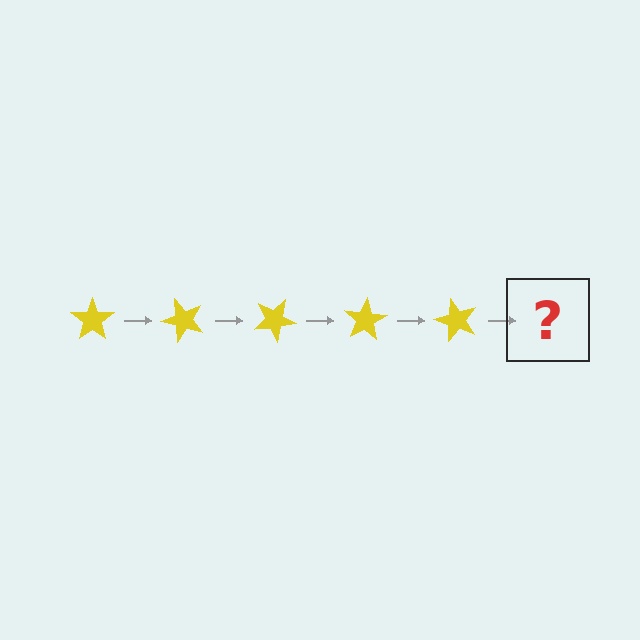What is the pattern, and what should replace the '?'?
The pattern is that the star rotates 50 degrees each step. The '?' should be a yellow star rotated 250 degrees.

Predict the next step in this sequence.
The next step is a yellow star rotated 250 degrees.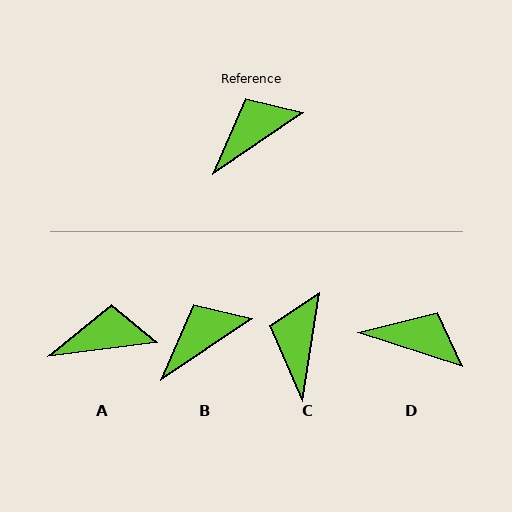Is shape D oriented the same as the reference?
No, it is off by about 52 degrees.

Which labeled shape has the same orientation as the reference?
B.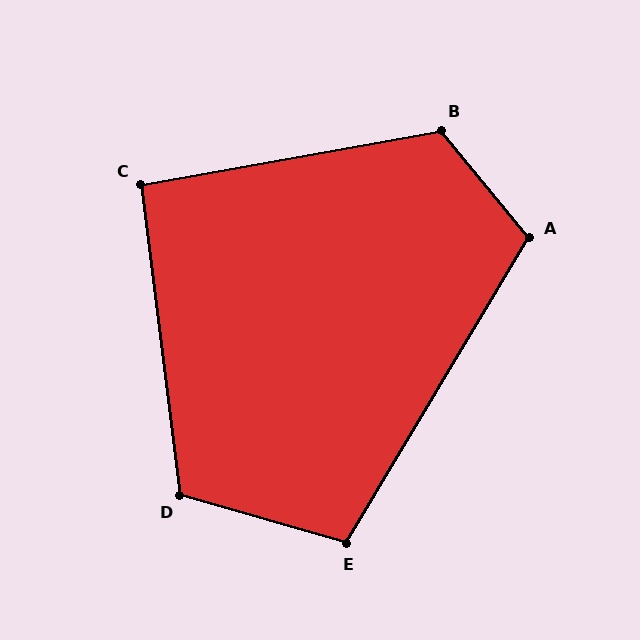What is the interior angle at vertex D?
Approximately 113 degrees (obtuse).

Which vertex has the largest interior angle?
B, at approximately 119 degrees.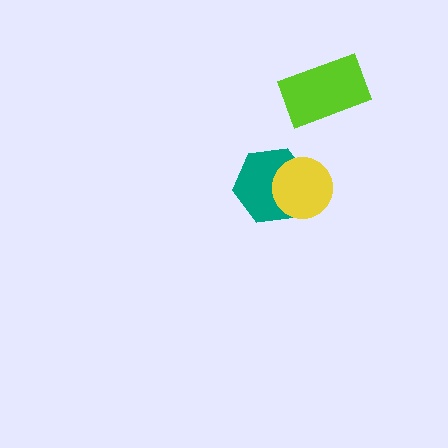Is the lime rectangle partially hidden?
No, no other shape covers it.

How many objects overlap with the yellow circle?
1 object overlaps with the yellow circle.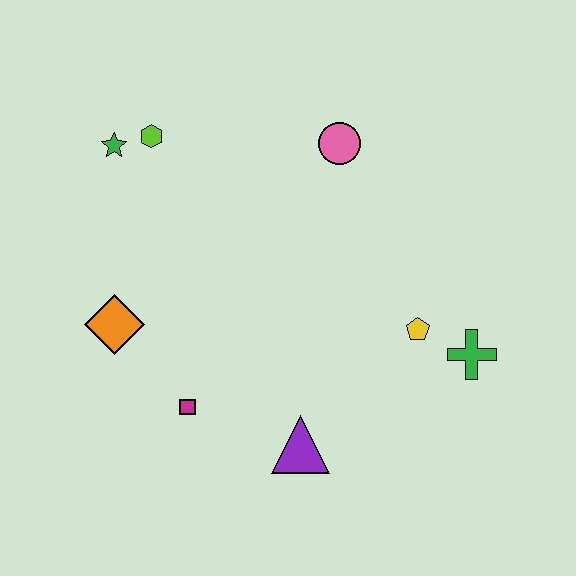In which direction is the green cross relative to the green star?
The green cross is to the right of the green star.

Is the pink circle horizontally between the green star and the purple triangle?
No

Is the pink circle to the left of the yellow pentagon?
Yes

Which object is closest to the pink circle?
The lime hexagon is closest to the pink circle.